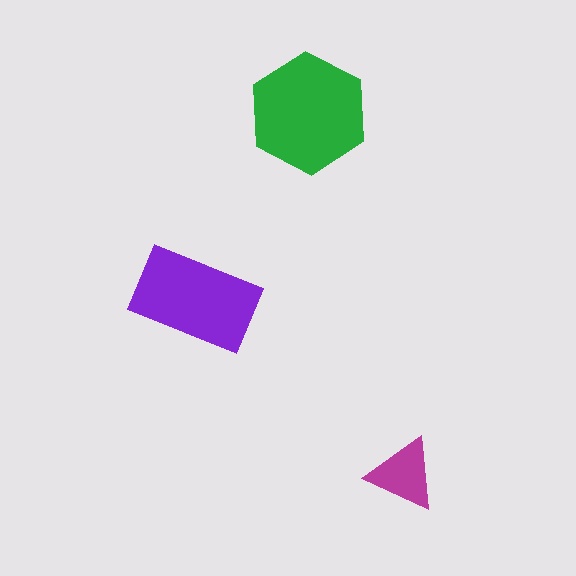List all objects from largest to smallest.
The green hexagon, the purple rectangle, the magenta triangle.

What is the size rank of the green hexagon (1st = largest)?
1st.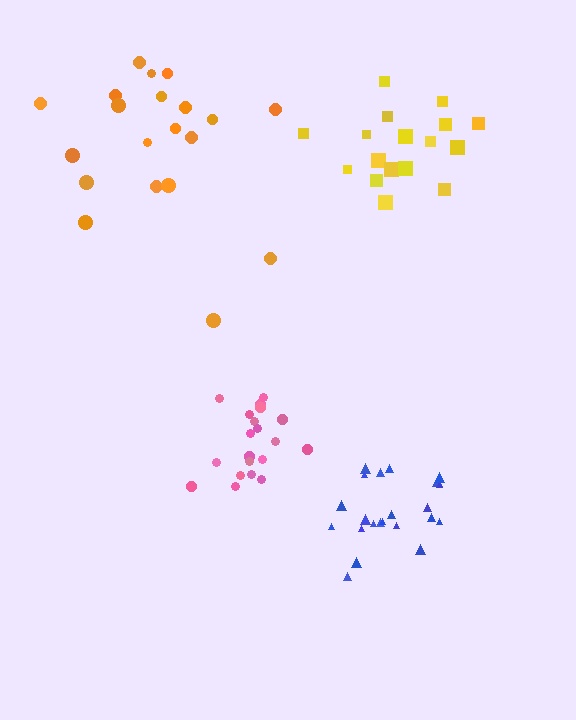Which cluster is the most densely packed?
Pink.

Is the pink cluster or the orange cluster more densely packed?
Pink.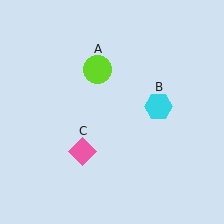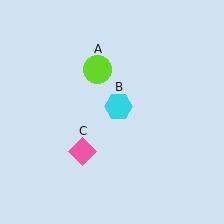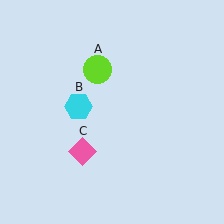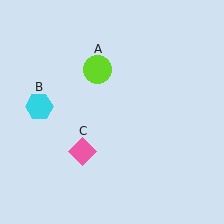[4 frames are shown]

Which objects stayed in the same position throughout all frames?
Lime circle (object A) and pink diamond (object C) remained stationary.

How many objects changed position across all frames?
1 object changed position: cyan hexagon (object B).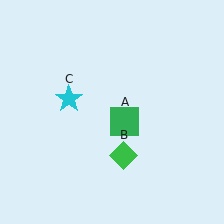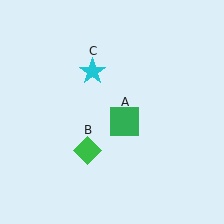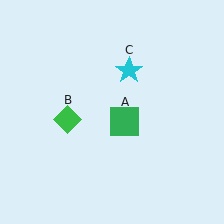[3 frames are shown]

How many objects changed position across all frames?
2 objects changed position: green diamond (object B), cyan star (object C).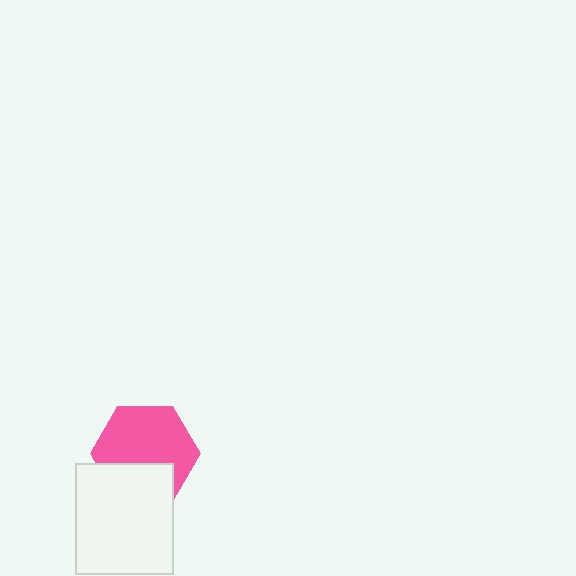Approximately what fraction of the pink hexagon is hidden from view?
Roughly 32% of the pink hexagon is hidden behind the white rectangle.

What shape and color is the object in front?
The object in front is a white rectangle.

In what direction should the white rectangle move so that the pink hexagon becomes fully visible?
The white rectangle should move down. That is the shortest direction to clear the overlap and leave the pink hexagon fully visible.